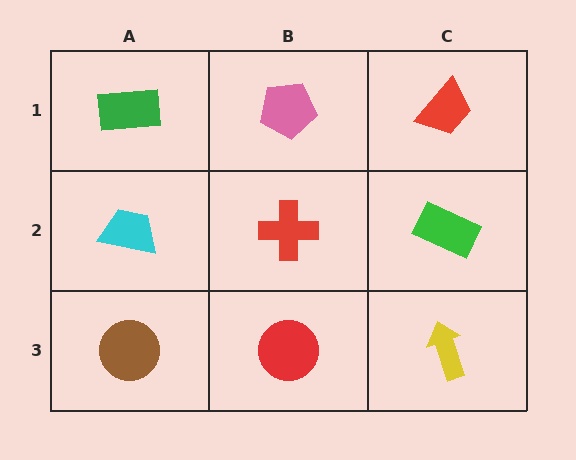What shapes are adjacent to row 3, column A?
A cyan trapezoid (row 2, column A), a red circle (row 3, column B).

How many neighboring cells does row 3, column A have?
2.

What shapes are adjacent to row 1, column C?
A green rectangle (row 2, column C), a pink pentagon (row 1, column B).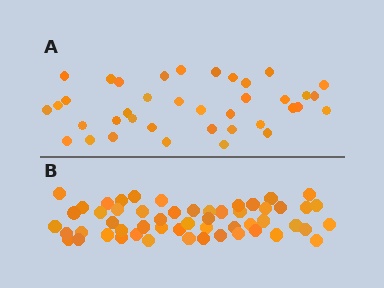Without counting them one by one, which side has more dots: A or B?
Region B (the bottom region) has more dots.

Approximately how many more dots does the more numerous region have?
Region B has approximately 15 more dots than region A.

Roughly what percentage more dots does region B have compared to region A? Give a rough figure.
About 40% more.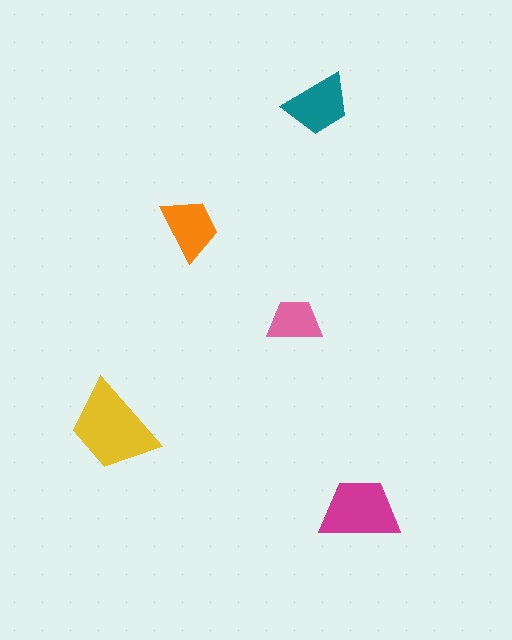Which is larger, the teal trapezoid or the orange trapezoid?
The teal one.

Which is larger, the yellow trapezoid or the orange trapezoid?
The yellow one.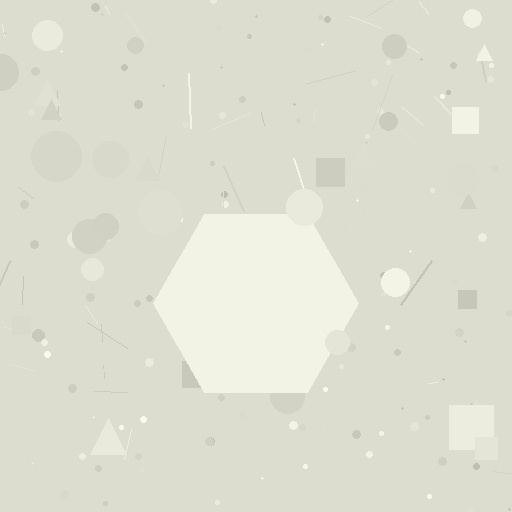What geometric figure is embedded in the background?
A hexagon is embedded in the background.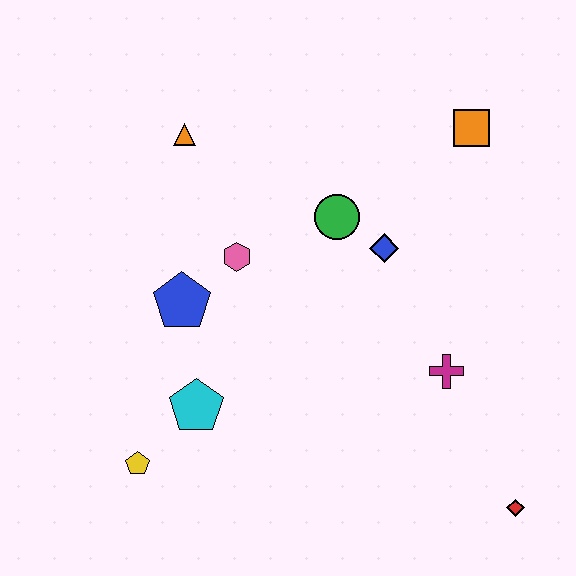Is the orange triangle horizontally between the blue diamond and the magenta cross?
No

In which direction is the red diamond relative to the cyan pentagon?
The red diamond is to the right of the cyan pentagon.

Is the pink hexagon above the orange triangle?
No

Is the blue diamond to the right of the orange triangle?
Yes